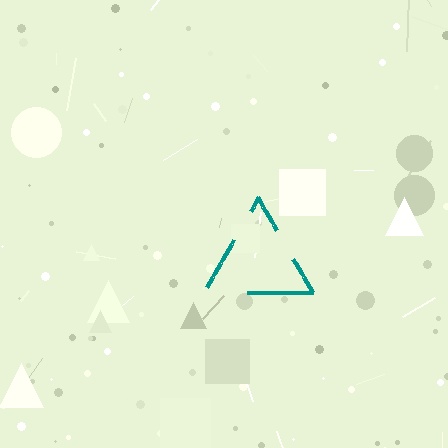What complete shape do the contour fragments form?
The contour fragments form a triangle.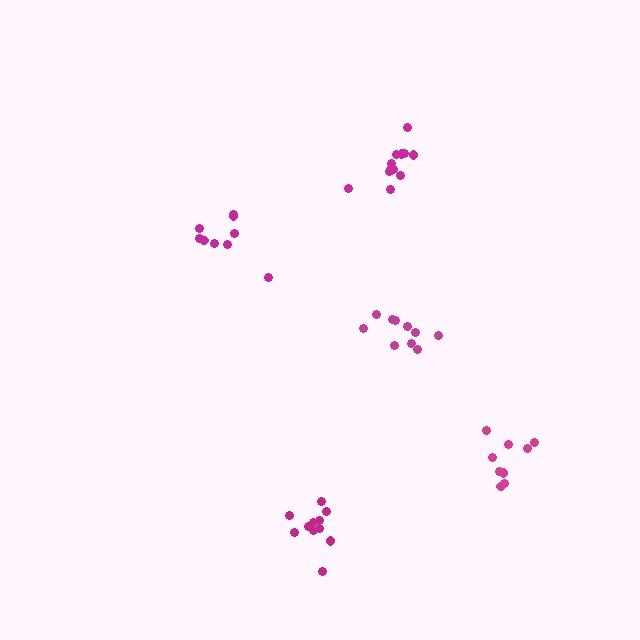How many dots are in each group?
Group 1: 11 dots, Group 2: 9 dots, Group 3: 12 dots, Group 4: 9 dots, Group 5: 10 dots (51 total).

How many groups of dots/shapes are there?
There are 5 groups.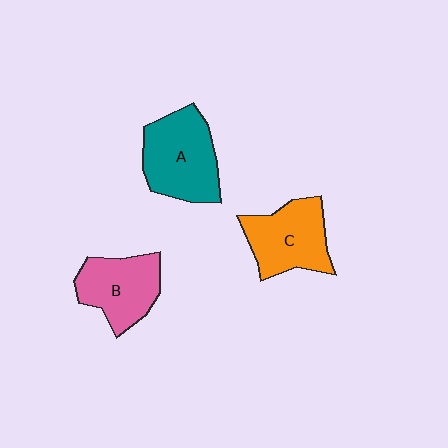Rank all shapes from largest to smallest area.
From largest to smallest: A (teal), C (orange), B (pink).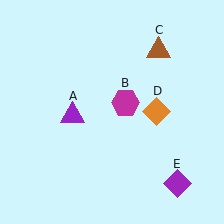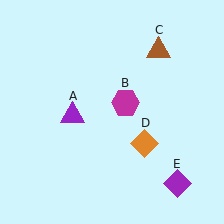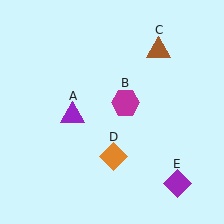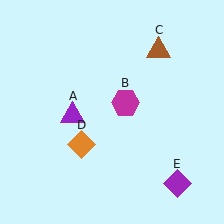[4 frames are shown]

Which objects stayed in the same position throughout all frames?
Purple triangle (object A) and magenta hexagon (object B) and brown triangle (object C) and purple diamond (object E) remained stationary.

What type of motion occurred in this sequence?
The orange diamond (object D) rotated clockwise around the center of the scene.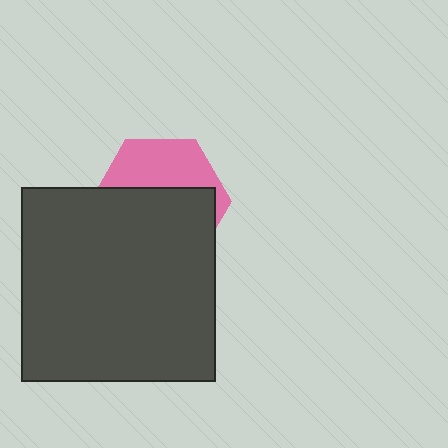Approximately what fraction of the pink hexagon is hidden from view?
Roughly 61% of the pink hexagon is hidden behind the dark gray square.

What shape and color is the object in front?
The object in front is a dark gray square.